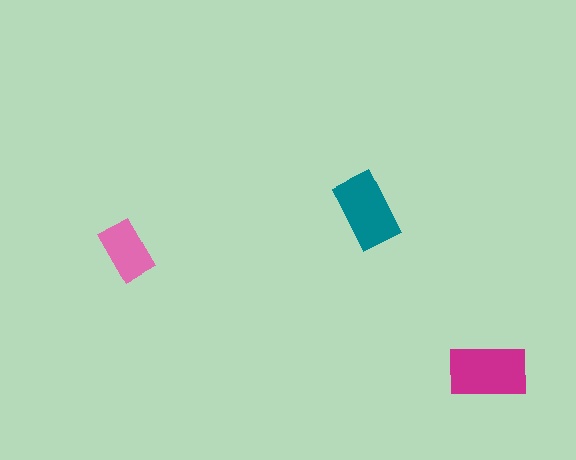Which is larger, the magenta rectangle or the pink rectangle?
The magenta one.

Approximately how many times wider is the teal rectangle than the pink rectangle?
About 1.5 times wider.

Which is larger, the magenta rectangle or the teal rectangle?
The magenta one.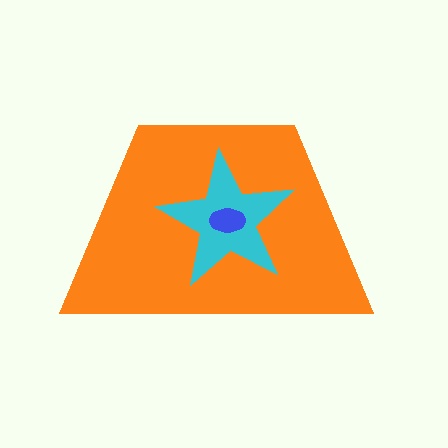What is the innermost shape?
The blue ellipse.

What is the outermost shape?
The orange trapezoid.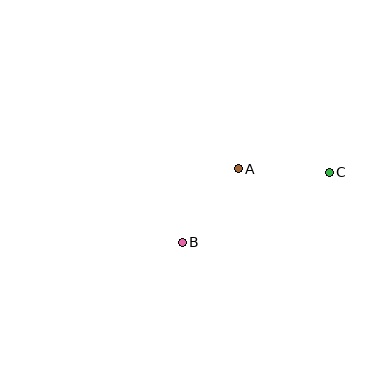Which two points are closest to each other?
Points A and C are closest to each other.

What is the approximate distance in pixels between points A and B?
The distance between A and B is approximately 92 pixels.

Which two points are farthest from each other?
Points B and C are farthest from each other.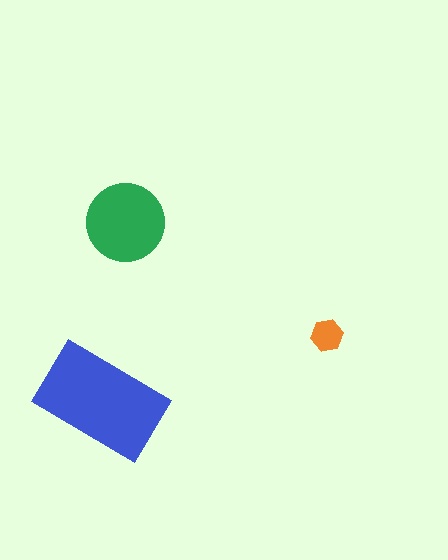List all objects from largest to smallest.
The blue rectangle, the green circle, the orange hexagon.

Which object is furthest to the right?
The orange hexagon is rightmost.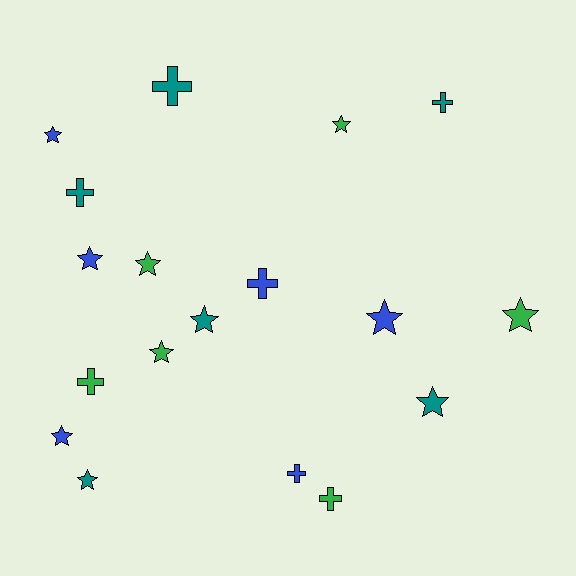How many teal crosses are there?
There are 3 teal crosses.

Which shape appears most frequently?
Star, with 11 objects.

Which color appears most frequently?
Teal, with 6 objects.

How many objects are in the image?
There are 18 objects.